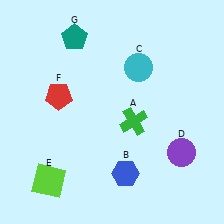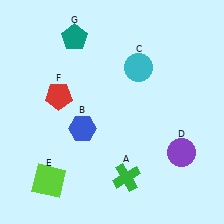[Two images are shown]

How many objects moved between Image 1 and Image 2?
2 objects moved between the two images.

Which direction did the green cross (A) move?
The green cross (A) moved down.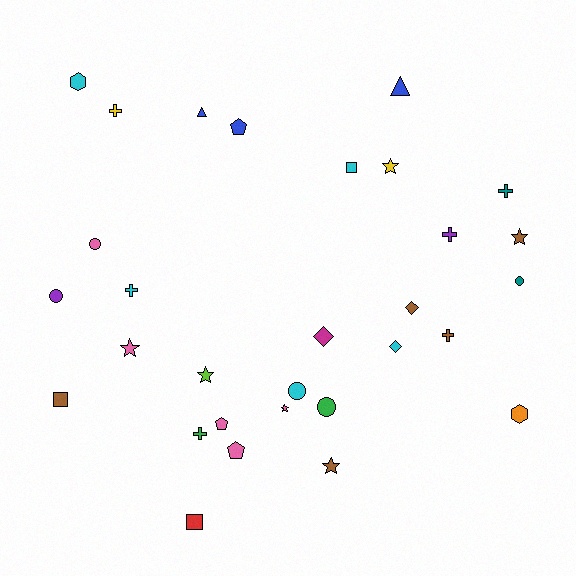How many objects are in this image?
There are 30 objects.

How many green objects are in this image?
There are 2 green objects.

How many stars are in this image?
There are 6 stars.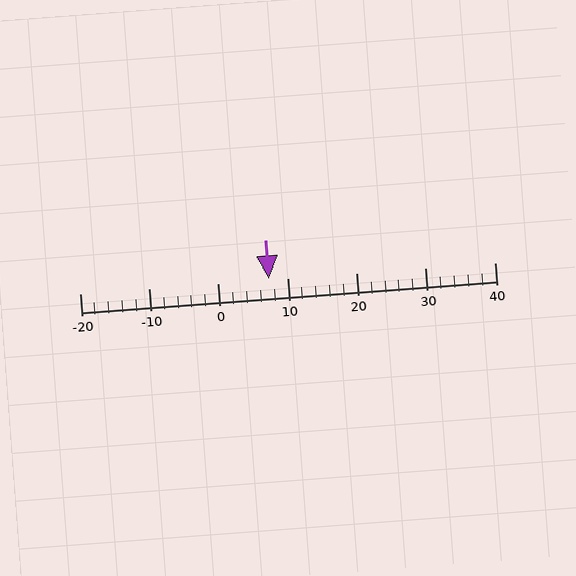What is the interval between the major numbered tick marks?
The major tick marks are spaced 10 units apart.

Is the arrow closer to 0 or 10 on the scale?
The arrow is closer to 10.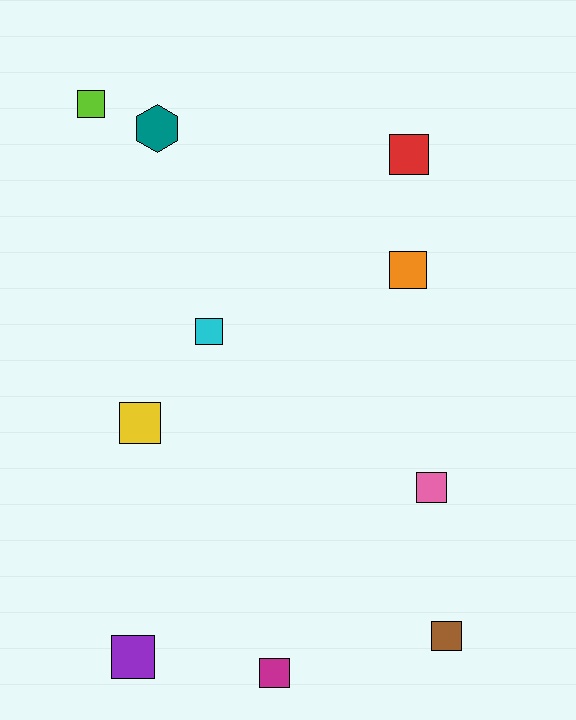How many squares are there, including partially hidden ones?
There are 9 squares.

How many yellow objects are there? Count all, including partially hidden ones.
There is 1 yellow object.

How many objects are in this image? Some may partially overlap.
There are 10 objects.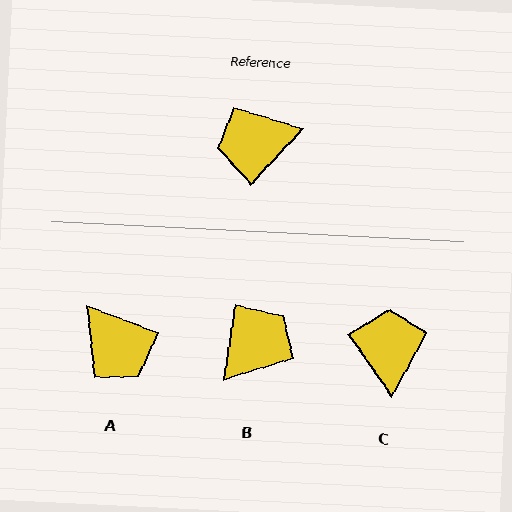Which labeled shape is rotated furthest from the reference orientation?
B, about 146 degrees away.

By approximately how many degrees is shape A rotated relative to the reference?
Approximately 113 degrees counter-clockwise.